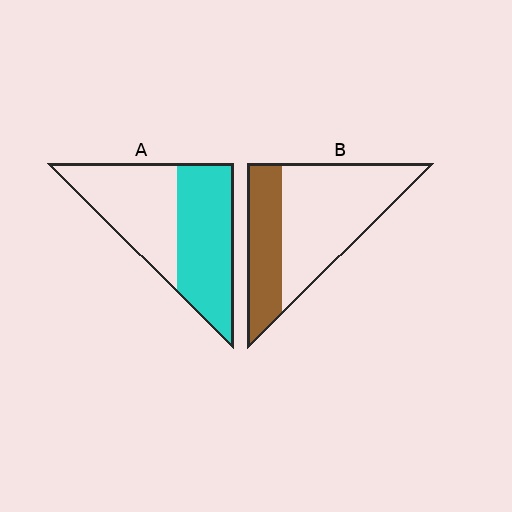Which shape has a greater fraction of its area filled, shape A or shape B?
Shape A.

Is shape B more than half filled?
No.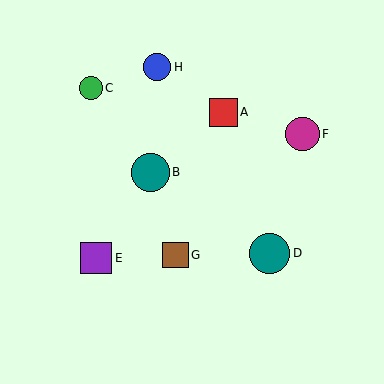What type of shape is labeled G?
Shape G is a brown square.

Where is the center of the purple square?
The center of the purple square is at (96, 258).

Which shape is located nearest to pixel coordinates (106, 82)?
The green circle (labeled C) at (91, 88) is nearest to that location.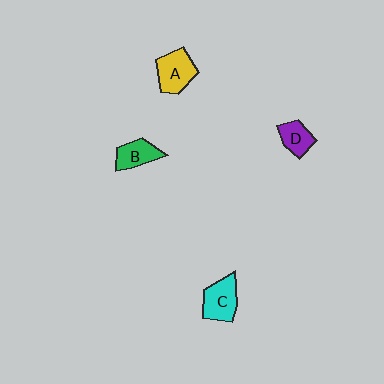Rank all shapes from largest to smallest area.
From largest to smallest: A (yellow), C (cyan), B (green), D (purple).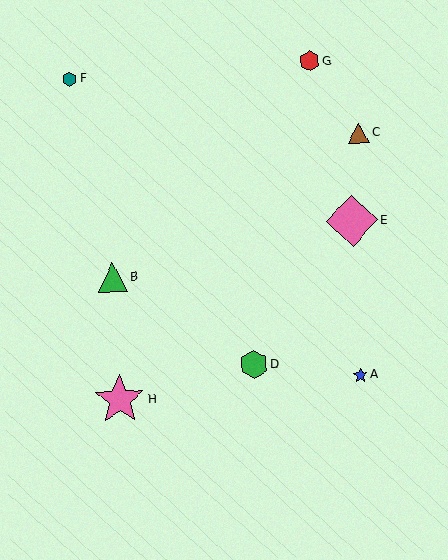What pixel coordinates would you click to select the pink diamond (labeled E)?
Click at (352, 221) to select the pink diamond E.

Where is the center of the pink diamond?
The center of the pink diamond is at (352, 221).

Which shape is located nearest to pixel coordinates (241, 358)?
The green hexagon (labeled D) at (254, 365) is nearest to that location.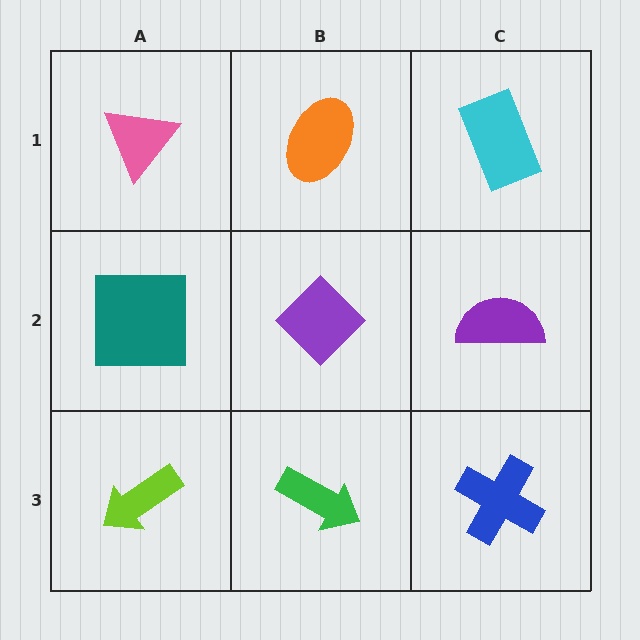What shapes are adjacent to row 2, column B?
An orange ellipse (row 1, column B), a green arrow (row 3, column B), a teal square (row 2, column A), a purple semicircle (row 2, column C).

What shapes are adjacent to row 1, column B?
A purple diamond (row 2, column B), a pink triangle (row 1, column A), a cyan rectangle (row 1, column C).